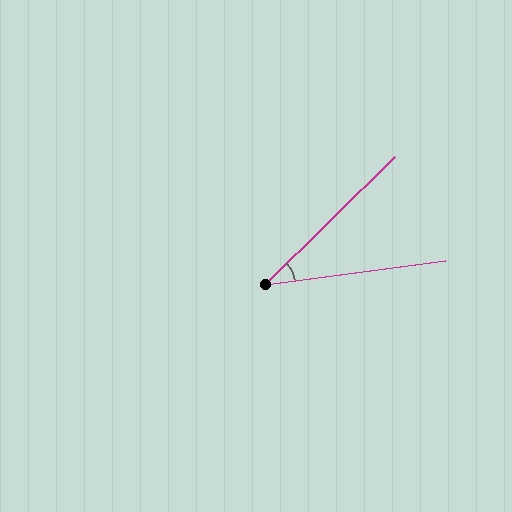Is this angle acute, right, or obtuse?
It is acute.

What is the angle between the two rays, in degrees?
Approximately 37 degrees.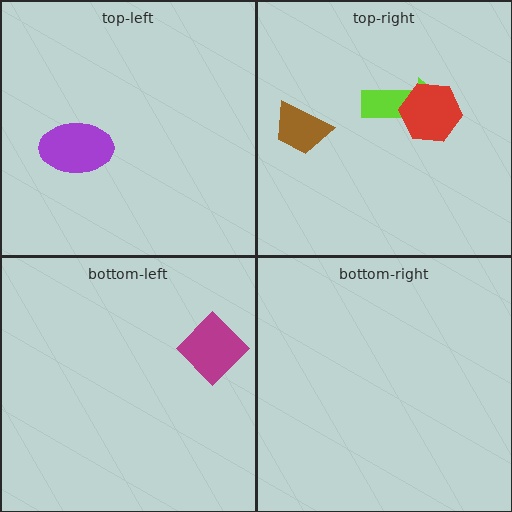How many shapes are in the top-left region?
1.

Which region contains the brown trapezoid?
The top-right region.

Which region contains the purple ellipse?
The top-left region.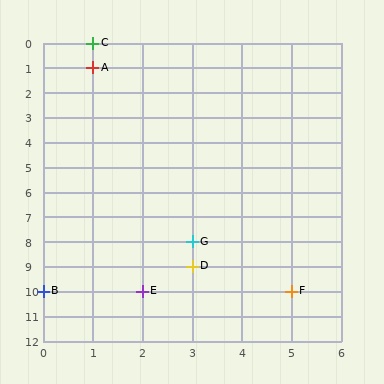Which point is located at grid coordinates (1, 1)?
Point A is at (1, 1).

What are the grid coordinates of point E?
Point E is at grid coordinates (2, 10).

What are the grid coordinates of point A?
Point A is at grid coordinates (1, 1).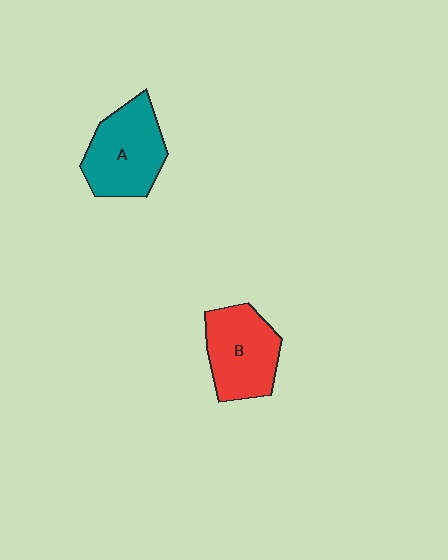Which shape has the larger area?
Shape A (teal).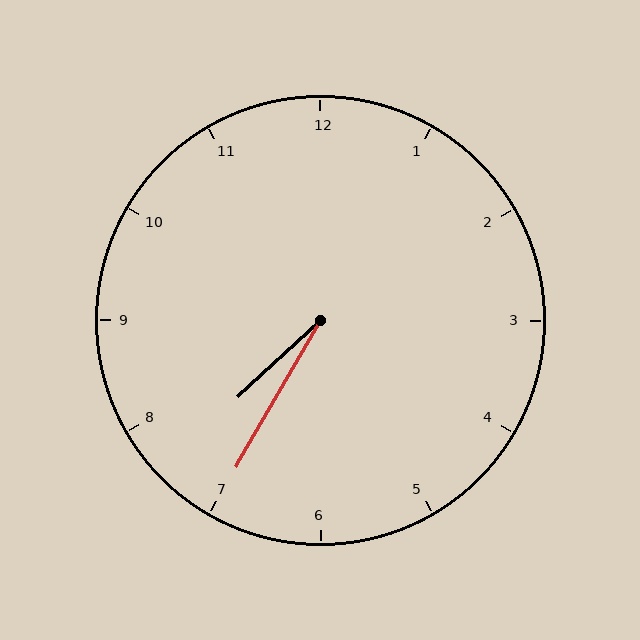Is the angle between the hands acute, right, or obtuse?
It is acute.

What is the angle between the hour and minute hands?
Approximately 18 degrees.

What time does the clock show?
7:35.